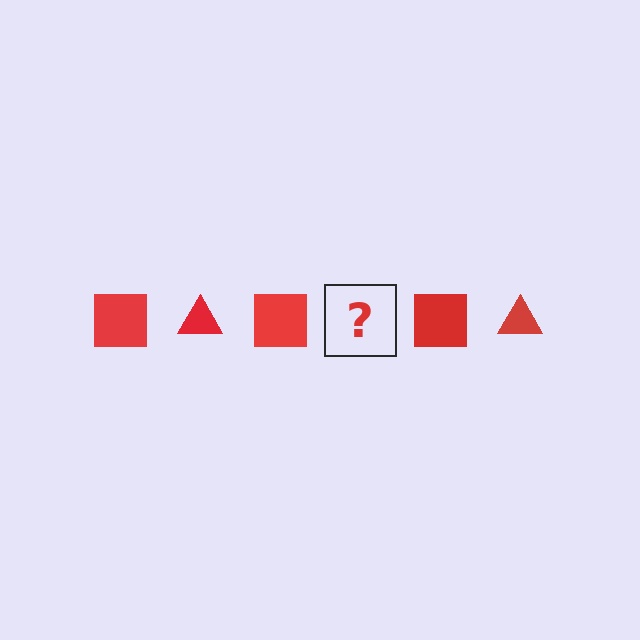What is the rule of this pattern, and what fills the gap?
The rule is that the pattern cycles through square, triangle shapes in red. The gap should be filled with a red triangle.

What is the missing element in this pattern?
The missing element is a red triangle.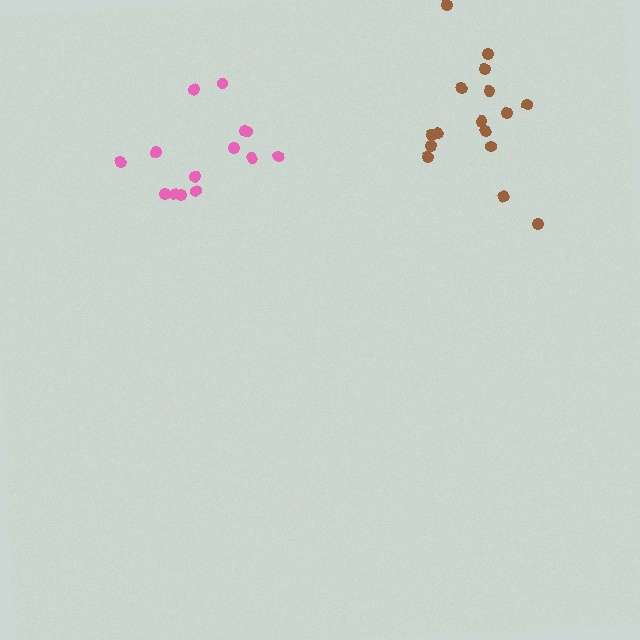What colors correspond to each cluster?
The clusters are colored: pink, brown.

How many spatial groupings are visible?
There are 2 spatial groupings.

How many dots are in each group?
Group 1: 14 dots, Group 2: 16 dots (30 total).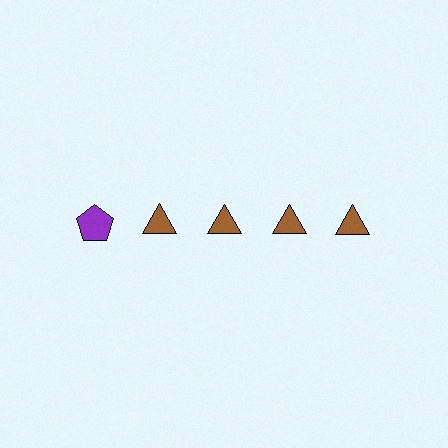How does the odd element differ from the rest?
It differs in both color (purple instead of brown) and shape (pentagon instead of triangle).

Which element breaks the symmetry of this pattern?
The purple pentagon in the top row, leftmost column breaks the symmetry. All other shapes are brown triangles.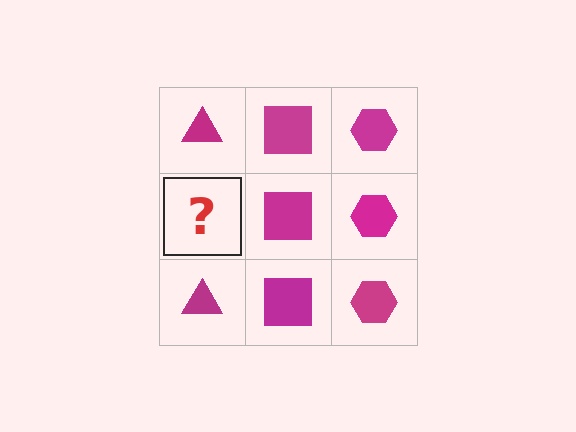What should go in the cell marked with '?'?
The missing cell should contain a magenta triangle.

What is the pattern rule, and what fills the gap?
The rule is that each column has a consistent shape. The gap should be filled with a magenta triangle.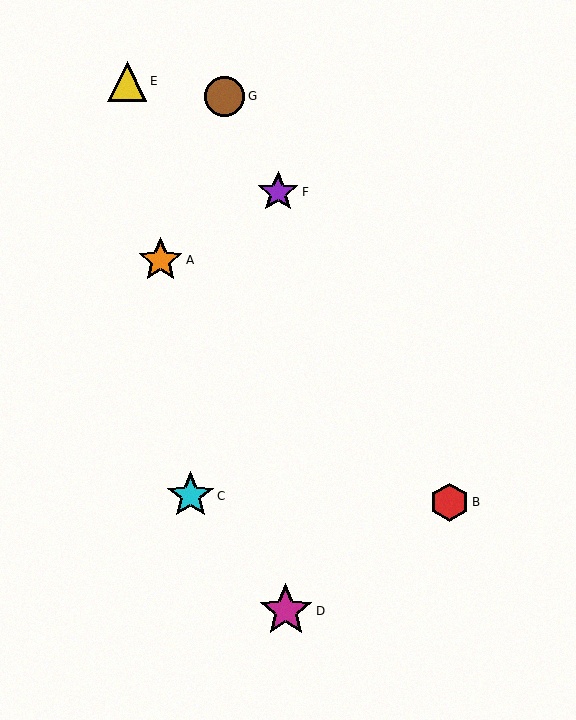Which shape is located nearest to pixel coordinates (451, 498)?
The red hexagon (labeled B) at (449, 502) is nearest to that location.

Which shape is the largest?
The magenta star (labeled D) is the largest.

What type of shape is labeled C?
Shape C is a cyan star.